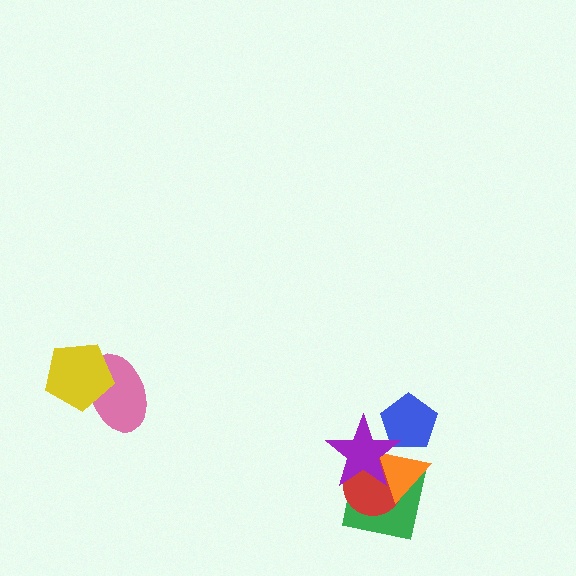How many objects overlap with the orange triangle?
4 objects overlap with the orange triangle.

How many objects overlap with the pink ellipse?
1 object overlaps with the pink ellipse.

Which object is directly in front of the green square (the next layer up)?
The red circle is directly in front of the green square.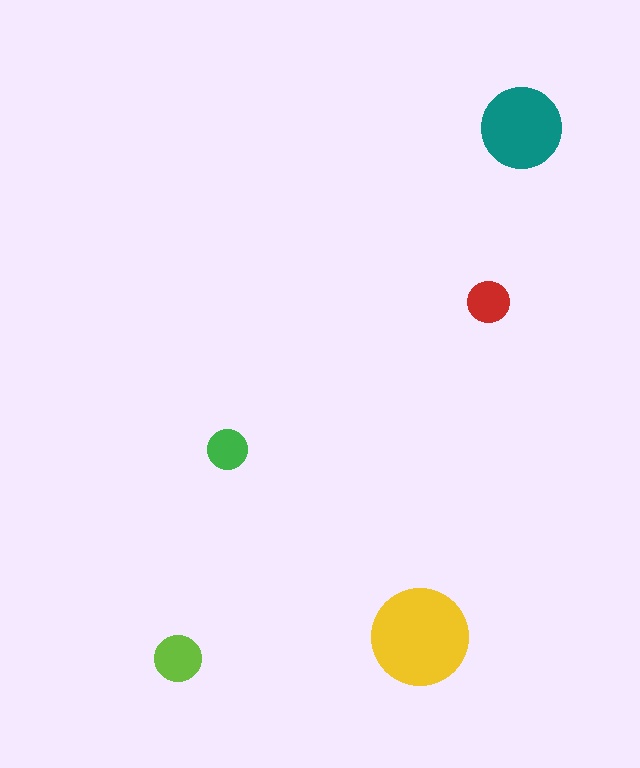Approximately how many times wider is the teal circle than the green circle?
About 2 times wider.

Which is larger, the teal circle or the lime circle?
The teal one.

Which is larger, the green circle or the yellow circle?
The yellow one.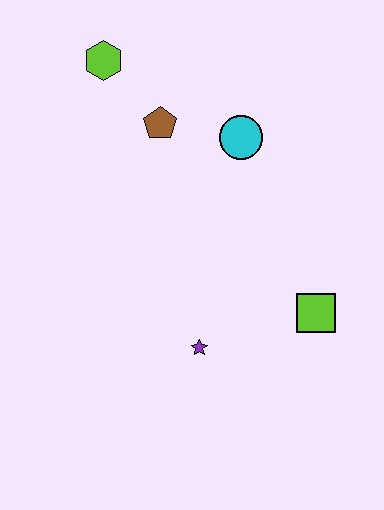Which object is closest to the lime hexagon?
The brown pentagon is closest to the lime hexagon.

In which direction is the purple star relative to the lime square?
The purple star is to the left of the lime square.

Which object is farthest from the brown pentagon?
The lime square is farthest from the brown pentagon.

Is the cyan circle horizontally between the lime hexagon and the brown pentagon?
No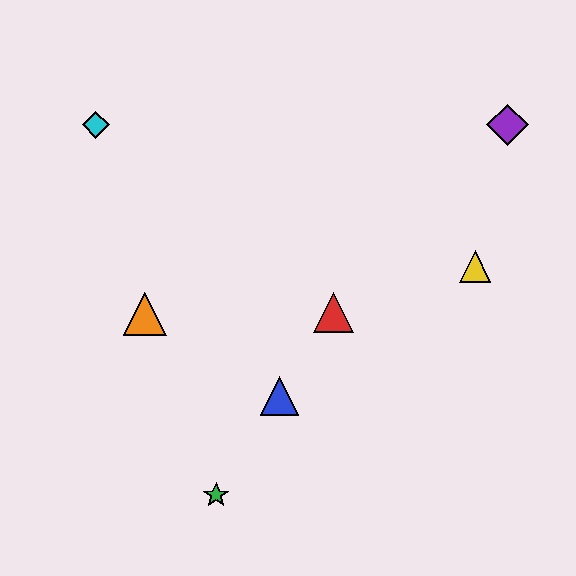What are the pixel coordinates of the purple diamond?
The purple diamond is at (508, 125).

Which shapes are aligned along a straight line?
The red triangle, the blue triangle, the green star are aligned along a straight line.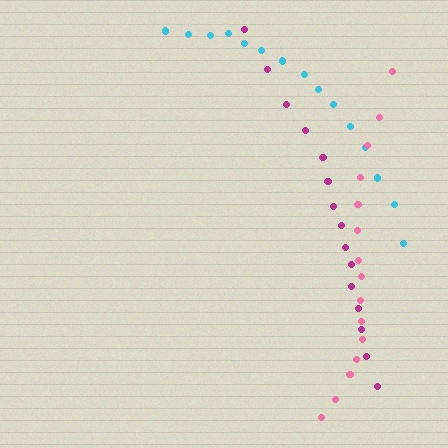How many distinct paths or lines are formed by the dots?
There are 3 distinct paths.